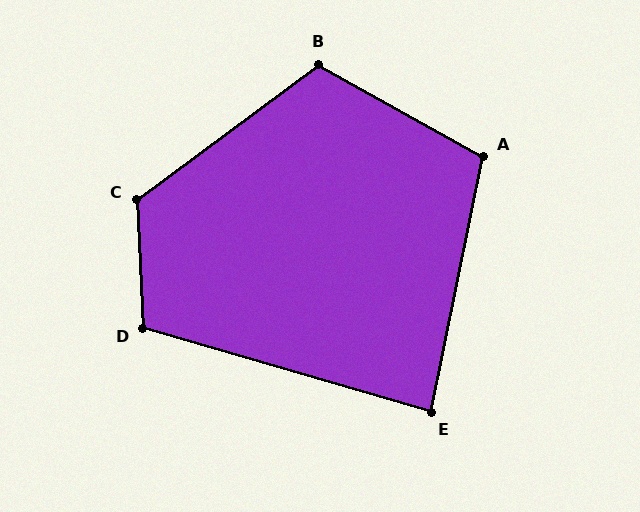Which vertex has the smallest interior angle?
E, at approximately 86 degrees.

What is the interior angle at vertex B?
Approximately 114 degrees (obtuse).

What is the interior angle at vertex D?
Approximately 109 degrees (obtuse).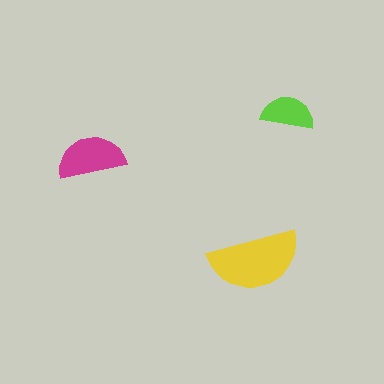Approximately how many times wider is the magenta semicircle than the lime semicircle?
About 1.5 times wider.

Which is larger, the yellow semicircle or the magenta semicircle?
The yellow one.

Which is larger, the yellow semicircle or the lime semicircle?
The yellow one.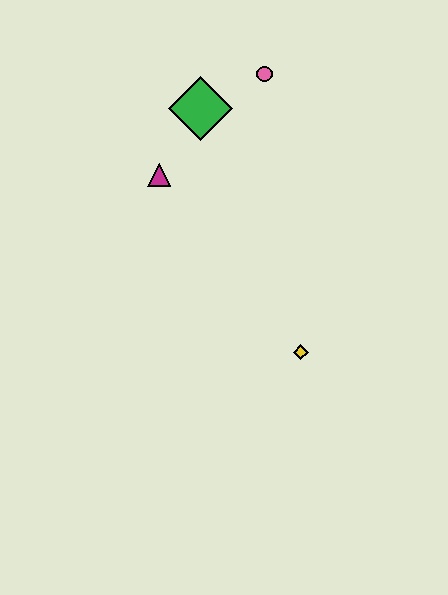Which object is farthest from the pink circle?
The yellow diamond is farthest from the pink circle.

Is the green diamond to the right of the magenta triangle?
Yes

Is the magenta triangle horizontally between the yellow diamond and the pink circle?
No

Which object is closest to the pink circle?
The green diamond is closest to the pink circle.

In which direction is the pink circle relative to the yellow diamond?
The pink circle is above the yellow diamond.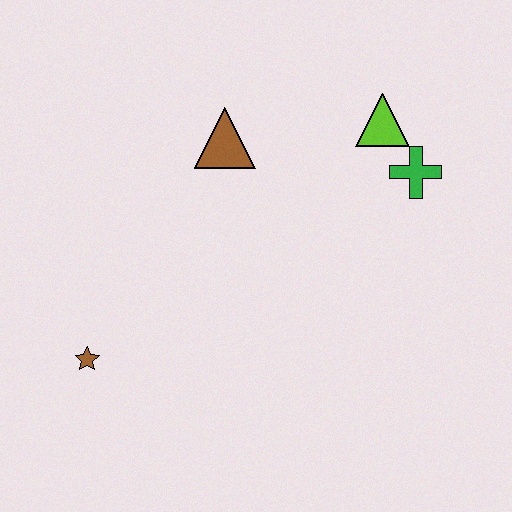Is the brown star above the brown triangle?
No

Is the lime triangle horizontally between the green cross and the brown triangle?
Yes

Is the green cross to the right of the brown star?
Yes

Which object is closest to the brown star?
The brown triangle is closest to the brown star.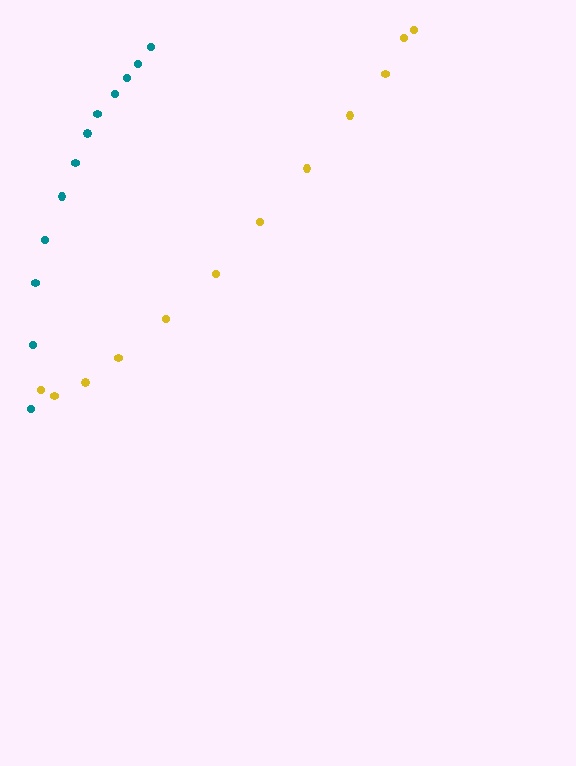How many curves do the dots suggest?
There are 2 distinct paths.